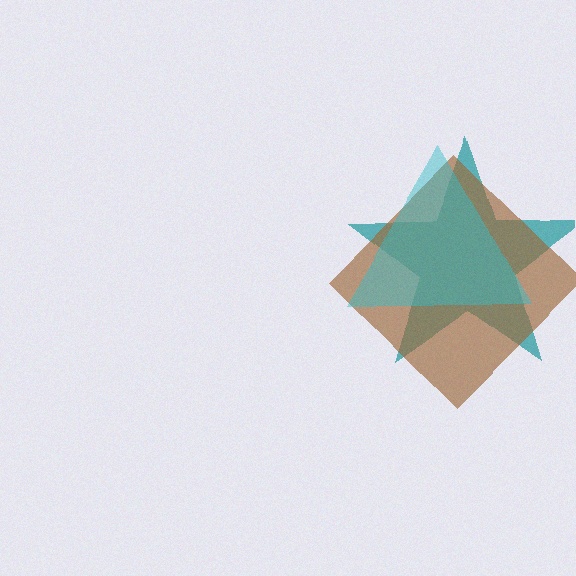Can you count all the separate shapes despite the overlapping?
Yes, there are 3 separate shapes.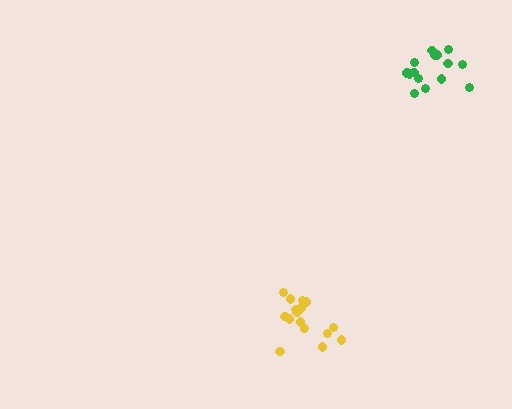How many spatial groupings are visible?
There are 2 spatial groupings.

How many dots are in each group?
Group 1: 16 dots, Group 2: 15 dots (31 total).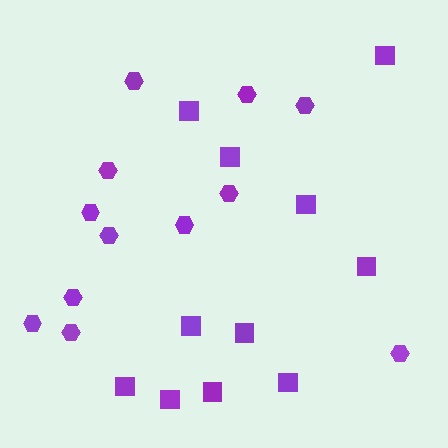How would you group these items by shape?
There are 2 groups: one group of squares (11) and one group of hexagons (12).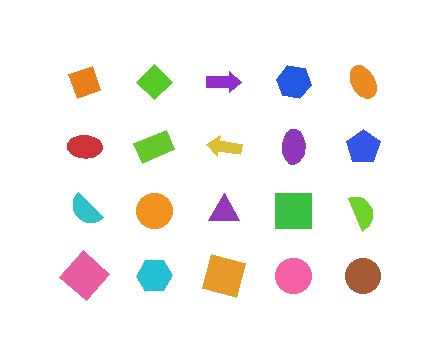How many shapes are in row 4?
5 shapes.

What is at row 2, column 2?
A lime rectangle.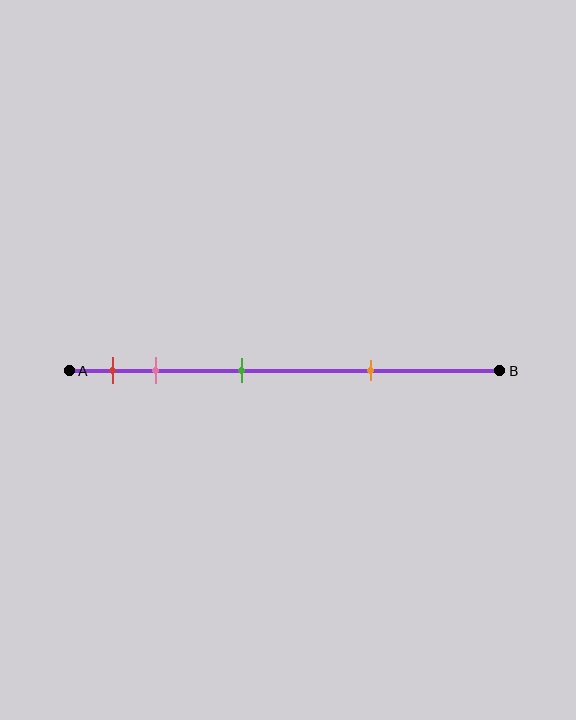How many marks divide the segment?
There are 4 marks dividing the segment.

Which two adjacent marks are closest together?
The red and pink marks are the closest adjacent pair.